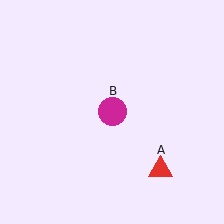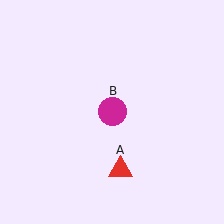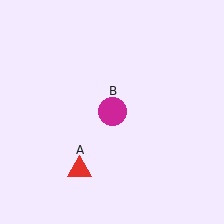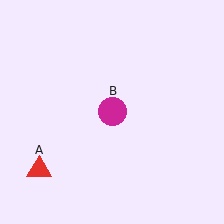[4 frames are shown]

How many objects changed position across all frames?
1 object changed position: red triangle (object A).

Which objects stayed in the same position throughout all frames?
Magenta circle (object B) remained stationary.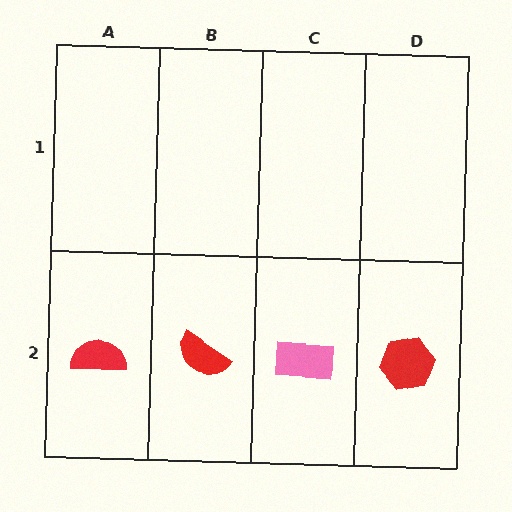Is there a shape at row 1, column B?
No, that cell is empty.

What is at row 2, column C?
A pink rectangle.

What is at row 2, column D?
A red hexagon.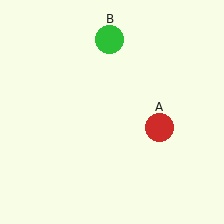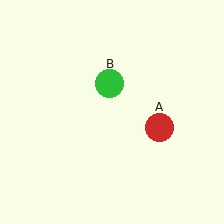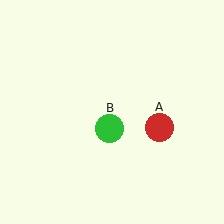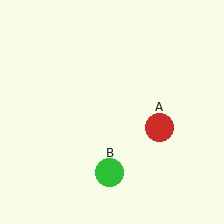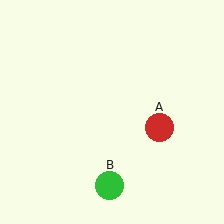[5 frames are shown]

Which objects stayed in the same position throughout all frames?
Red circle (object A) remained stationary.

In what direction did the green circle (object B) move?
The green circle (object B) moved down.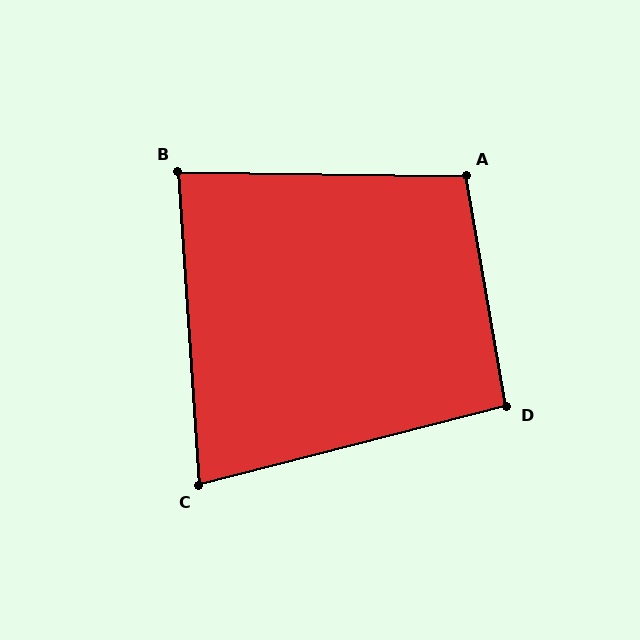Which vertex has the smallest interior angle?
C, at approximately 79 degrees.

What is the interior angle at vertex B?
Approximately 85 degrees (approximately right).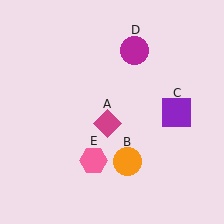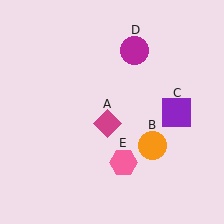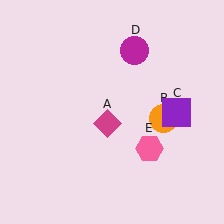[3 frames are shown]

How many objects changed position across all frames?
2 objects changed position: orange circle (object B), pink hexagon (object E).